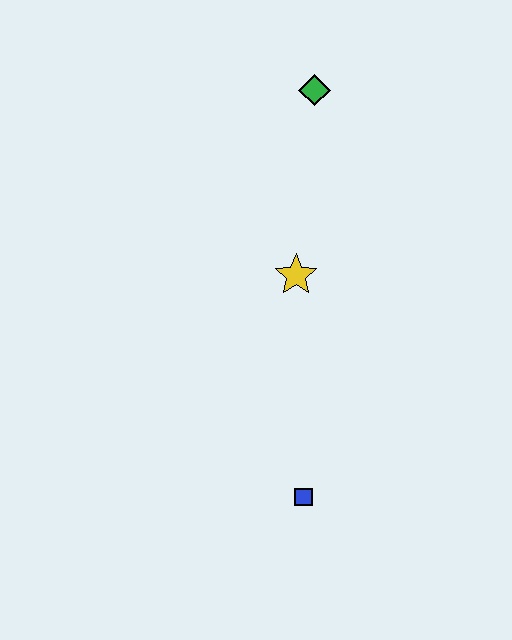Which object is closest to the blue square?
The yellow star is closest to the blue square.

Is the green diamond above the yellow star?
Yes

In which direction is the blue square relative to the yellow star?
The blue square is below the yellow star.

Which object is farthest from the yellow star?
The blue square is farthest from the yellow star.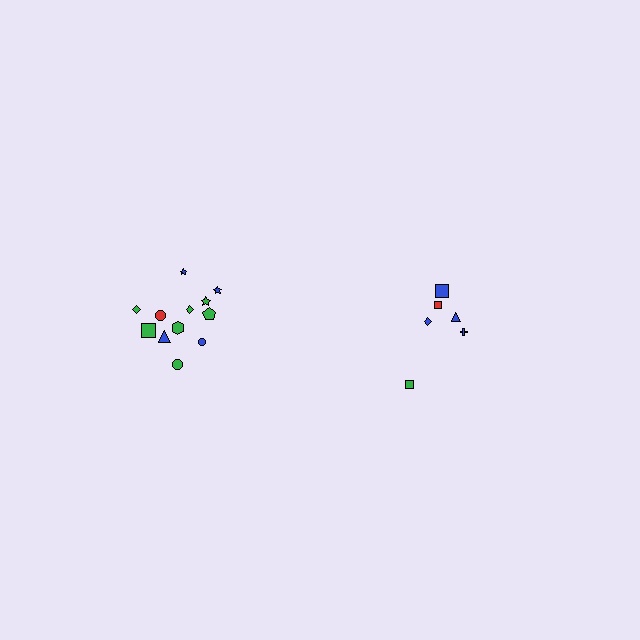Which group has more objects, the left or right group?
The left group.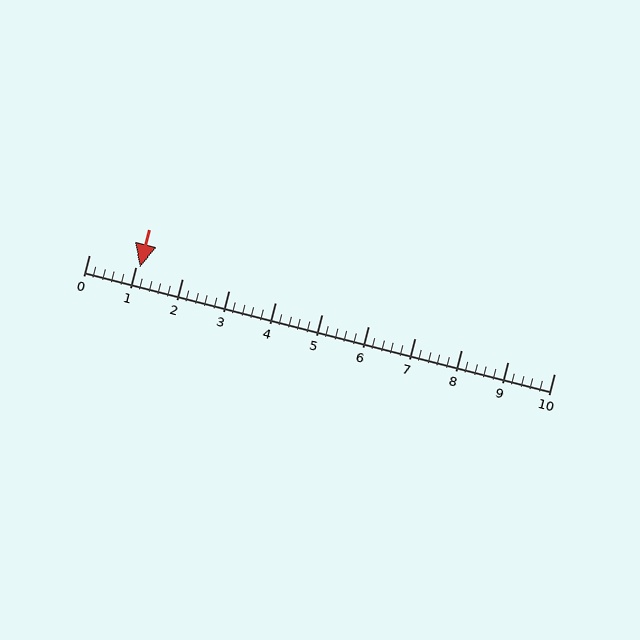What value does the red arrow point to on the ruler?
The red arrow points to approximately 1.1.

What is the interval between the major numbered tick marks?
The major tick marks are spaced 1 units apart.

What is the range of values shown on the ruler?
The ruler shows values from 0 to 10.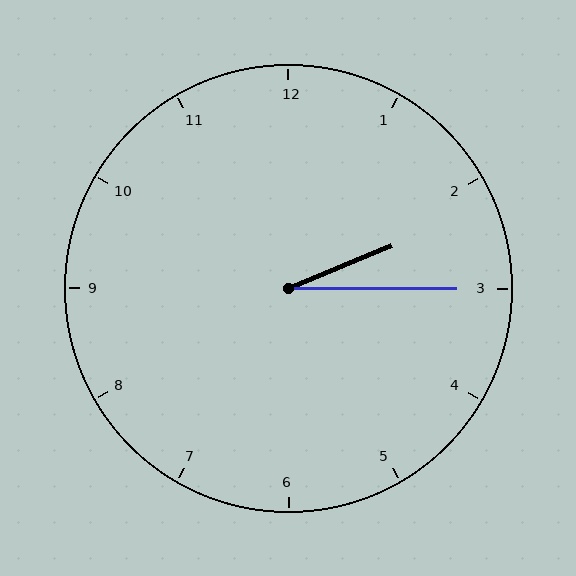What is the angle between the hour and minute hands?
Approximately 22 degrees.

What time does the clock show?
2:15.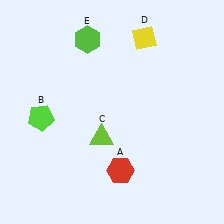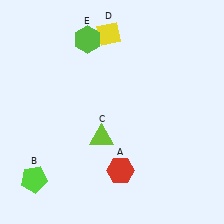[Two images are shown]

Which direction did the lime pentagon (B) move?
The lime pentagon (B) moved down.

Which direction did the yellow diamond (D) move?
The yellow diamond (D) moved left.